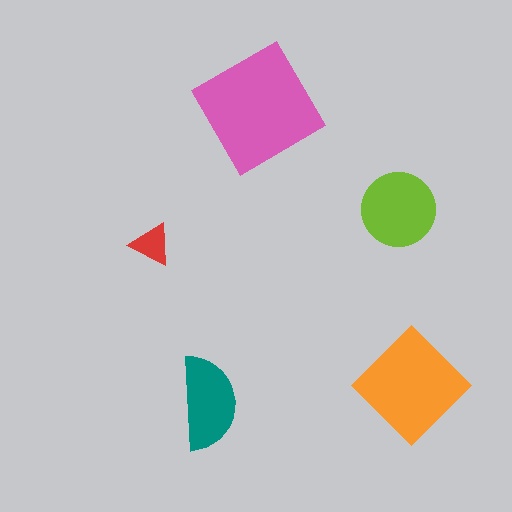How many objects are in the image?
There are 5 objects in the image.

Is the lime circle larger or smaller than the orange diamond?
Smaller.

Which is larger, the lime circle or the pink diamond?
The pink diamond.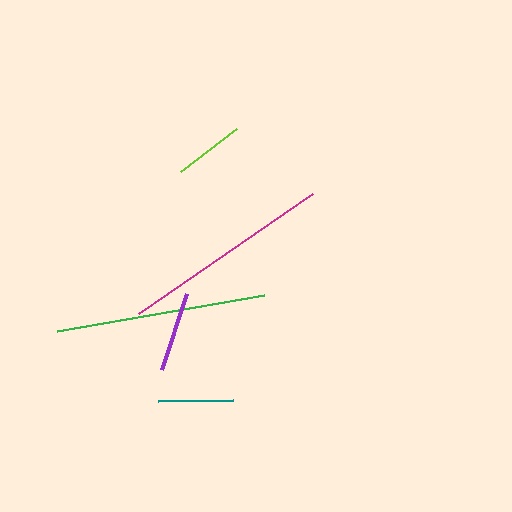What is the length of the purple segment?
The purple segment is approximately 80 pixels long.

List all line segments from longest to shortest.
From longest to shortest: magenta, green, purple, teal, lime.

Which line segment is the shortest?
The lime line is the shortest at approximately 70 pixels.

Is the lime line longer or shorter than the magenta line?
The magenta line is longer than the lime line.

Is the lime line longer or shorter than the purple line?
The purple line is longer than the lime line.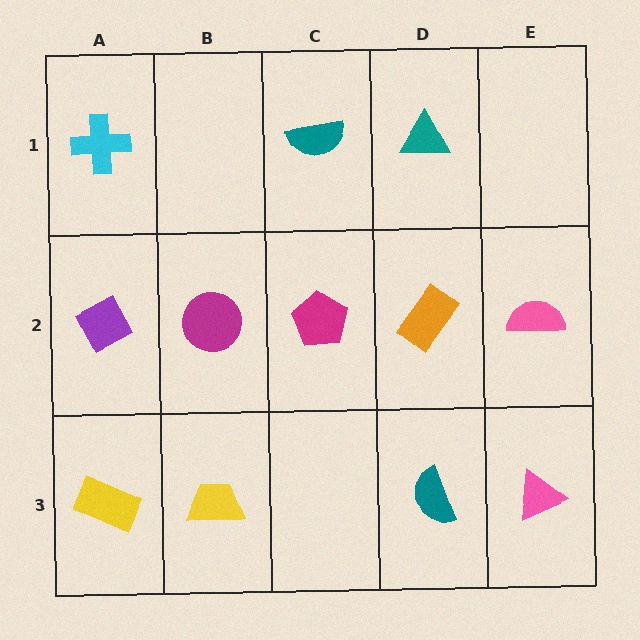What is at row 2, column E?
A pink semicircle.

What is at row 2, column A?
A purple diamond.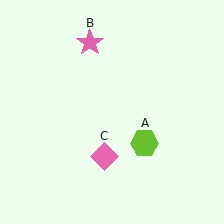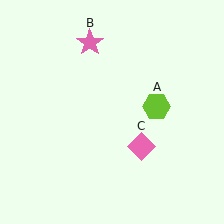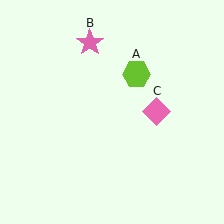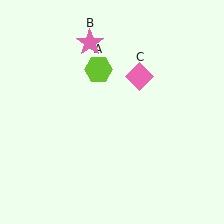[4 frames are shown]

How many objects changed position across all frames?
2 objects changed position: lime hexagon (object A), pink diamond (object C).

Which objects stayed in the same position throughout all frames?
Pink star (object B) remained stationary.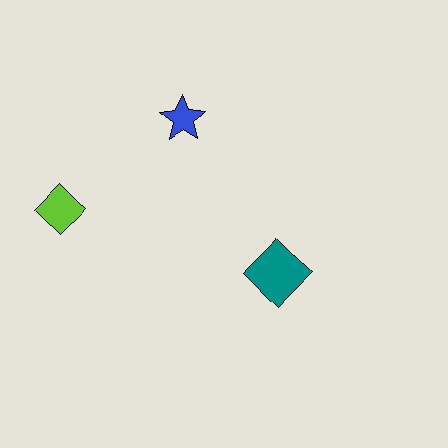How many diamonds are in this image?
There are 2 diamonds.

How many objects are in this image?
There are 3 objects.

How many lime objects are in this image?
There is 1 lime object.